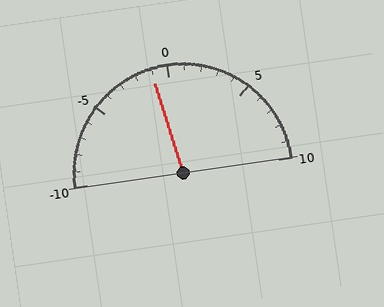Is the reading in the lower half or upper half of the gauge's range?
The reading is in the lower half of the range (-10 to 10).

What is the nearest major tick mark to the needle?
The nearest major tick mark is 0.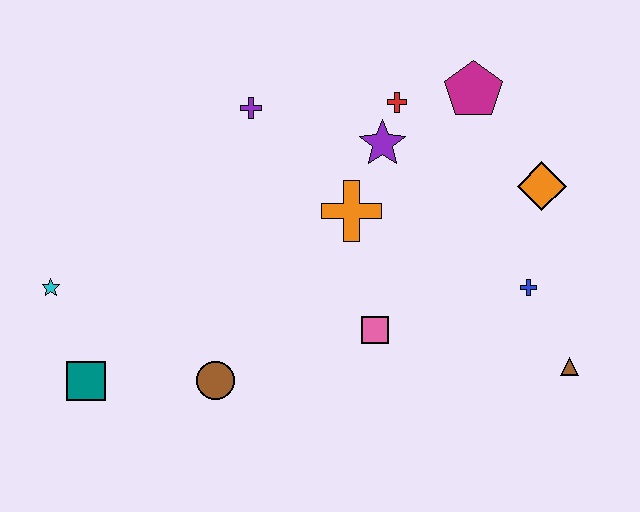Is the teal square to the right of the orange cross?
No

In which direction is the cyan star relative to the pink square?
The cyan star is to the left of the pink square.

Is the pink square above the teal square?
Yes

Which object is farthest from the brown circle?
The magenta pentagon is farthest from the brown circle.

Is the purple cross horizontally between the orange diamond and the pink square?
No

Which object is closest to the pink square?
The orange cross is closest to the pink square.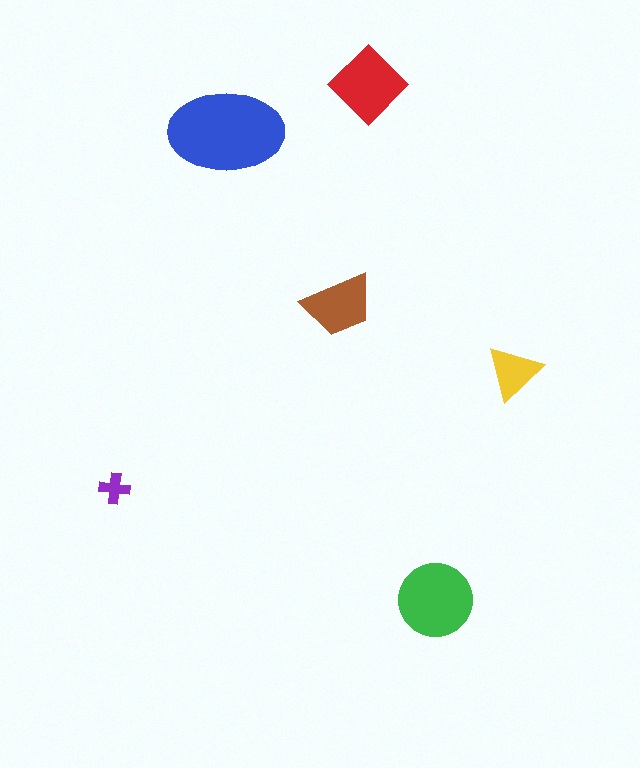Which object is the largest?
The blue ellipse.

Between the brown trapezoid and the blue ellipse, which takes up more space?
The blue ellipse.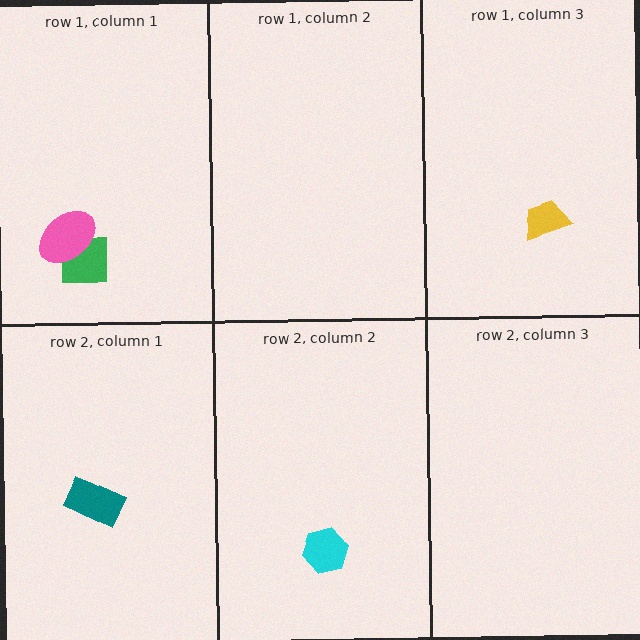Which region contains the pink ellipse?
The row 1, column 1 region.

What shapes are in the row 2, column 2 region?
The cyan hexagon.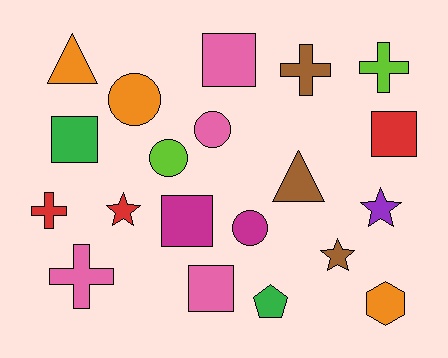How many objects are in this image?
There are 20 objects.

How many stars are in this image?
There are 3 stars.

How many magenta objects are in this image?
There are 2 magenta objects.